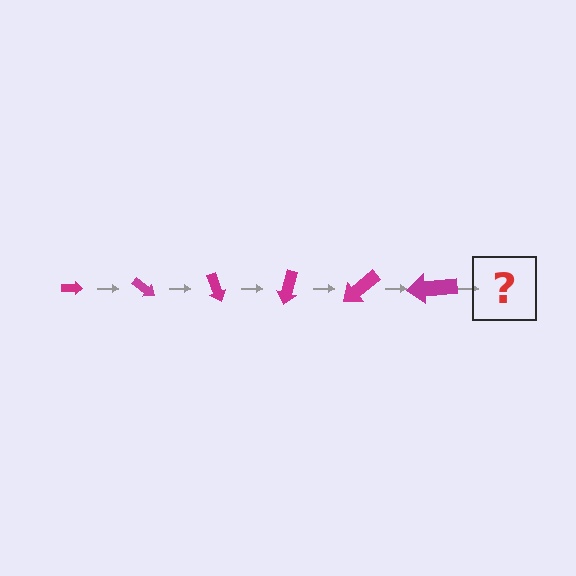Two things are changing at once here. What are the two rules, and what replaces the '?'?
The two rules are that the arrow grows larger each step and it rotates 35 degrees each step. The '?' should be an arrow, larger than the previous one and rotated 210 degrees from the start.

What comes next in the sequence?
The next element should be an arrow, larger than the previous one and rotated 210 degrees from the start.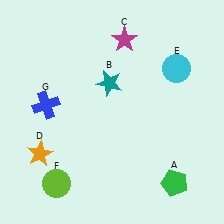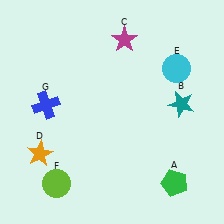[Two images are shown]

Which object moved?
The teal star (B) moved right.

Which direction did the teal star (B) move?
The teal star (B) moved right.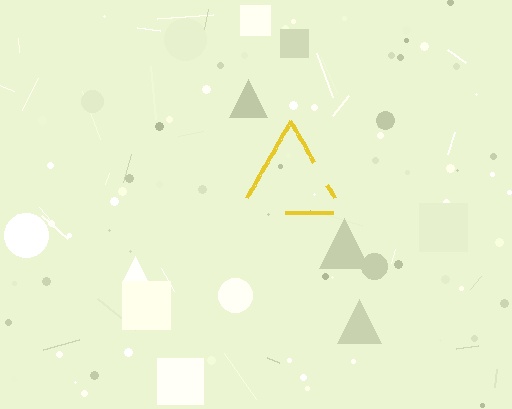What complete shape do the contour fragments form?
The contour fragments form a triangle.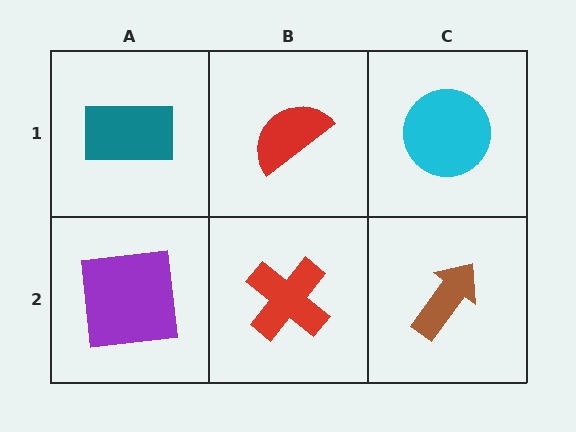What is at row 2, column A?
A purple square.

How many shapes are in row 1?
3 shapes.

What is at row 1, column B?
A red semicircle.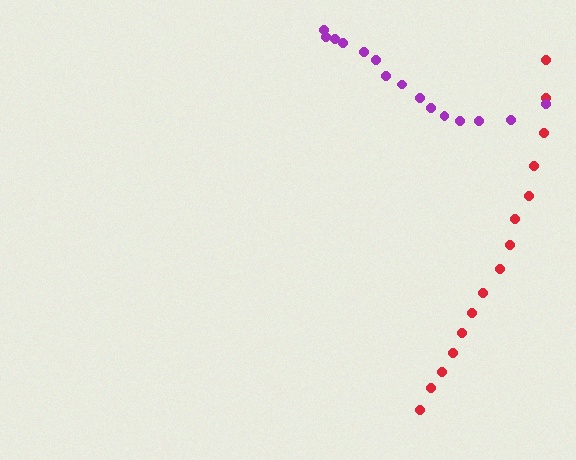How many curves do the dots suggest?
There are 2 distinct paths.